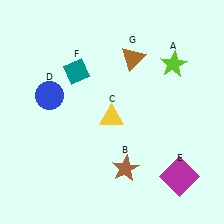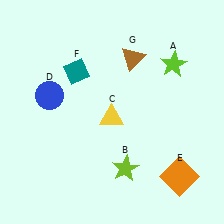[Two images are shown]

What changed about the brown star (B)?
In Image 1, B is brown. In Image 2, it changed to lime.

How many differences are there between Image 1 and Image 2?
There are 2 differences between the two images.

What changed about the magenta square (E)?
In Image 1, E is magenta. In Image 2, it changed to orange.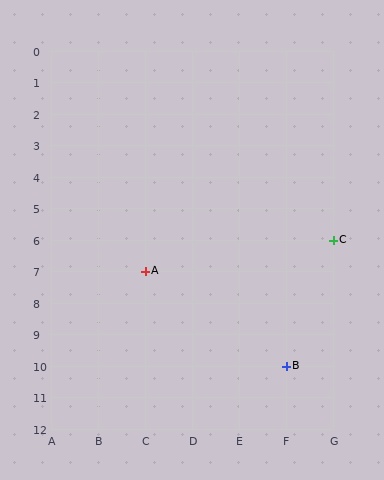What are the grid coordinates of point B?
Point B is at grid coordinates (F, 10).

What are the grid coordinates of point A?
Point A is at grid coordinates (C, 7).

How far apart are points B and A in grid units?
Points B and A are 3 columns and 3 rows apart (about 4.2 grid units diagonally).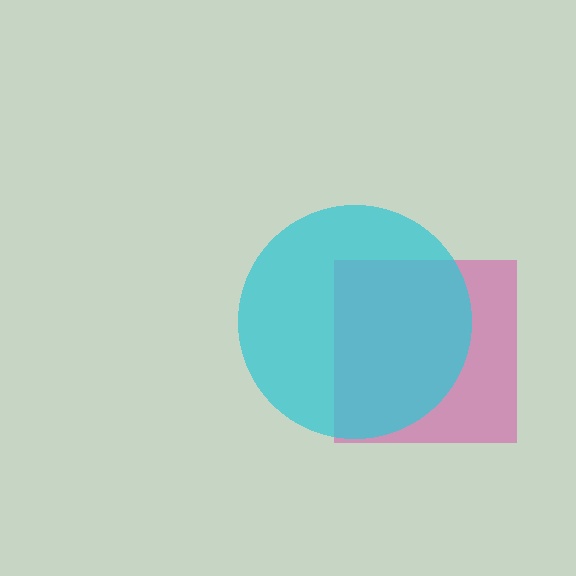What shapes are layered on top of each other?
The layered shapes are: a magenta square, a cyan circle.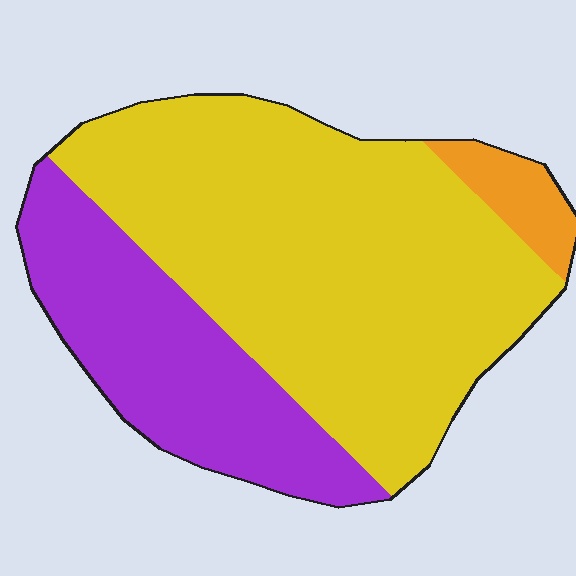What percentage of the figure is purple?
Purple covers roughly 30% of the figure.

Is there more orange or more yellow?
Yellow.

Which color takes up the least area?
Orange, at roughly 5%.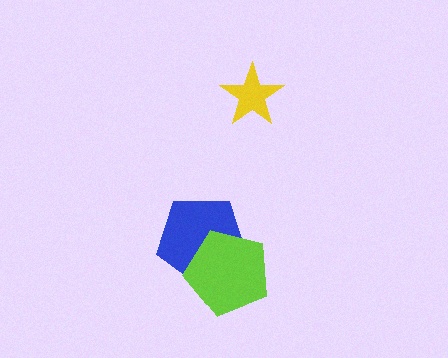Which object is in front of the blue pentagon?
The lime pentagon is in front of the blue pentagon.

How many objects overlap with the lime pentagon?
1 object overlaps with the lime pentagon.